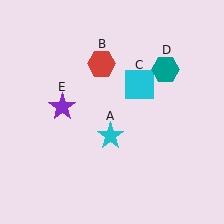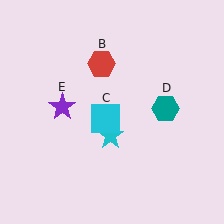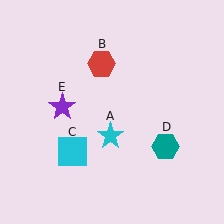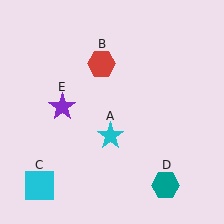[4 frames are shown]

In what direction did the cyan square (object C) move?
The cyan square (object C) moved down and to the left.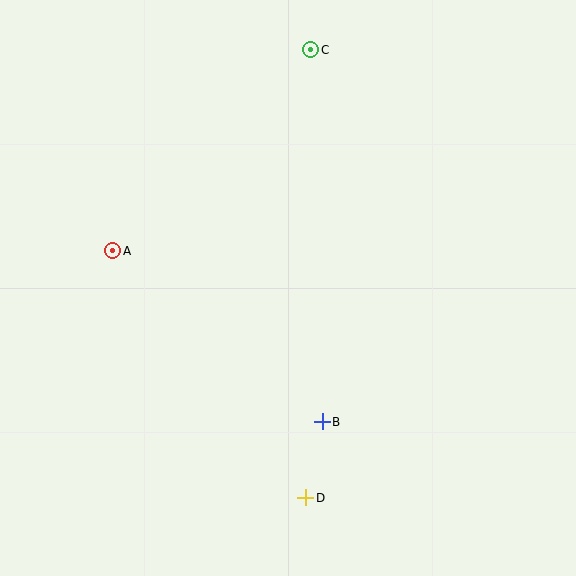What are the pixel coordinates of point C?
Point C is at (311, 50).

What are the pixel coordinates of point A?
Point A is at (113, 251).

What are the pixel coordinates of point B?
Point B is at (322, 422).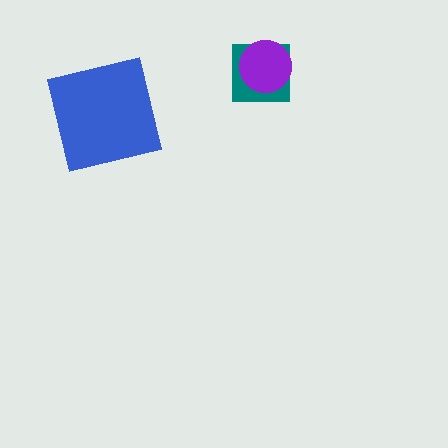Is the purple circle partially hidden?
No, no other shape covers it.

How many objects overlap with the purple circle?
1 object overlaps with the purple circle.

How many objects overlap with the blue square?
0 objects overlap with the blue square.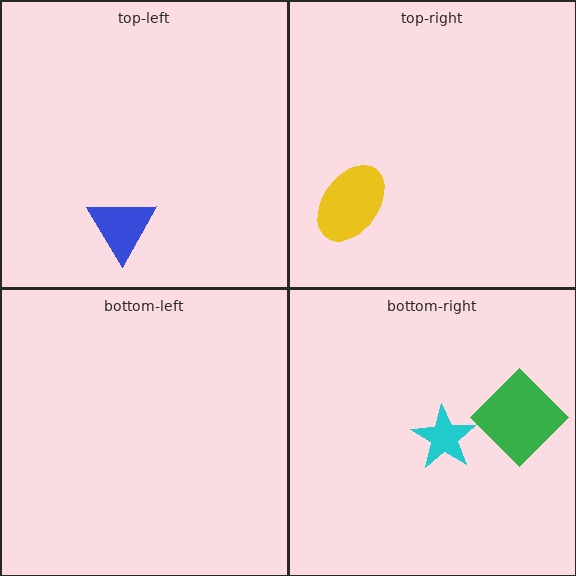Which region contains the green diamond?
The bottom-right region.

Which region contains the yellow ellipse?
The top-right region.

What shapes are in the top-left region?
The blue triangle.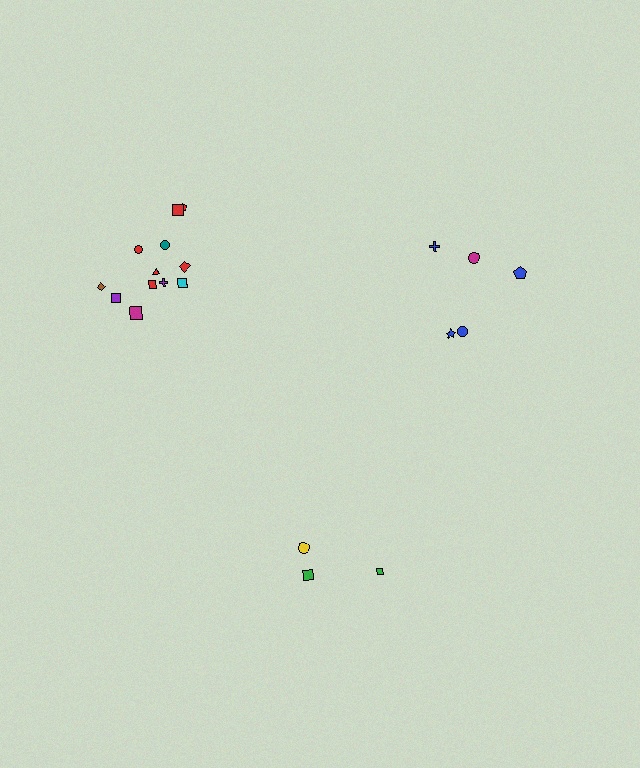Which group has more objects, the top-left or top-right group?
The top-left group.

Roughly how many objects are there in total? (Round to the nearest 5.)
Roughly 20 objects in total.